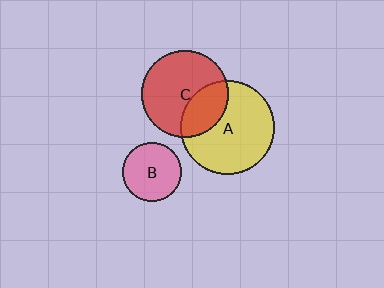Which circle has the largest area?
Circle A (yellow).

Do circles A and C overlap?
Yes.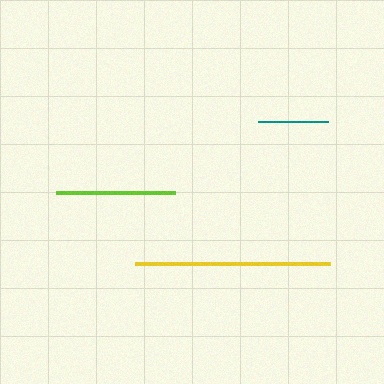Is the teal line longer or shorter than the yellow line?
The yellow line is longer than the teal line.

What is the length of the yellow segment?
The yellow segment is approximately 195 pixels long.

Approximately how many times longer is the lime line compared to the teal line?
The lime line is approximately 1.7 times the length of the teal line.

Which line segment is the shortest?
The teal line is the shortest at approximately 70 pixels.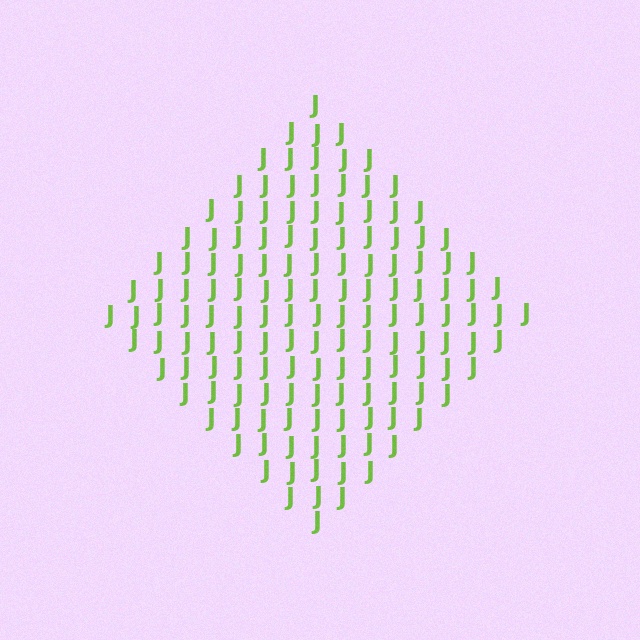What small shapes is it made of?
It is made of small letter J's.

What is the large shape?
The large shape is a diamond.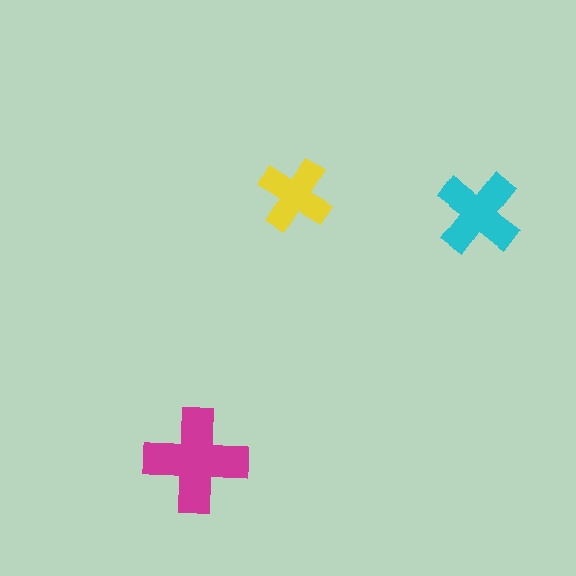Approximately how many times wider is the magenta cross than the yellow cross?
About 1.5 times wider.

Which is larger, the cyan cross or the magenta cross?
The magenta one.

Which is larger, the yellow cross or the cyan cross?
The cyan one.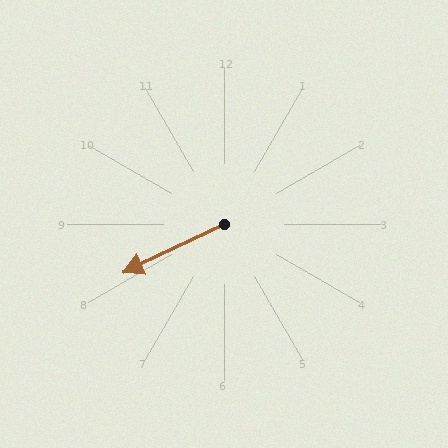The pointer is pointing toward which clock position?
Roughly 8 o'clock.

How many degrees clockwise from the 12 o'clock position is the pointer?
Approximately 244 degrees.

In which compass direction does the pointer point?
Southwest.